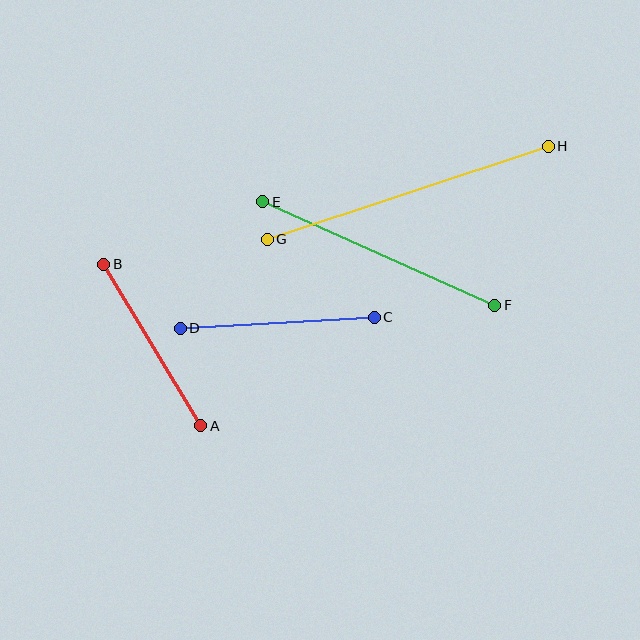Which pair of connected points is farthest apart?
Points G and H are farthest apart.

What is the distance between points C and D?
The distance is approximately 194 pixels.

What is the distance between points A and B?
The distance is approximately 189 pixels.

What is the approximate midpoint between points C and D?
The midpoint is at approximately (277, 323) pixels.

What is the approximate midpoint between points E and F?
The midpoint is at approximately (379, 254) pixels.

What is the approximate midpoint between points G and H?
The midpoint is at approximately (408, 193) pixels.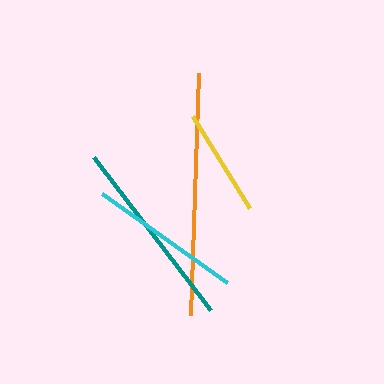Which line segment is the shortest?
The yellow line is the shortest at approximately 109 pixels.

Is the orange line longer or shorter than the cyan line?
The orange line is longer than the cyan line.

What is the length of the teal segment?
The teal segment is approximately 193 pixels long.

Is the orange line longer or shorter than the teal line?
The orange line is longer than the teal line.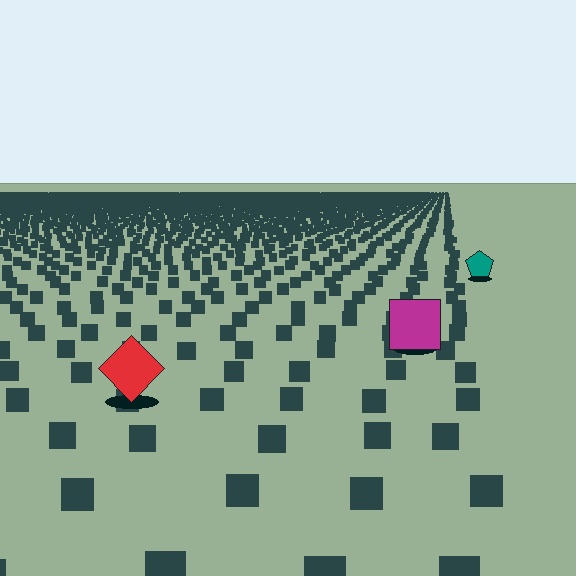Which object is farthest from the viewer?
The teal pentagon is farthest from the viewer. It appears smaller and the ground texture around it is denser.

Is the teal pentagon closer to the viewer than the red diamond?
No. The red diamond is closer — you can tell from the texture gradient: the ground texture is coarser near it.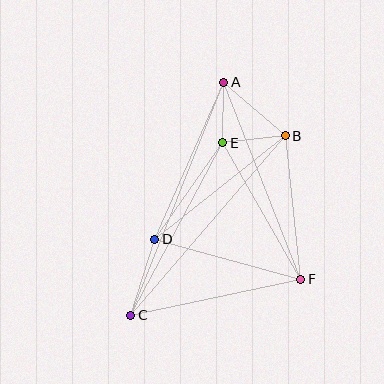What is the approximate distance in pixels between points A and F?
The distance between A and F is approximately 211 pixels.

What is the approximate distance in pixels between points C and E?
The distance between C and E is approximately 196 pixels.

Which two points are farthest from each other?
Points A and C are farthest from each other.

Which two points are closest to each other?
Points A and E are closest to each other.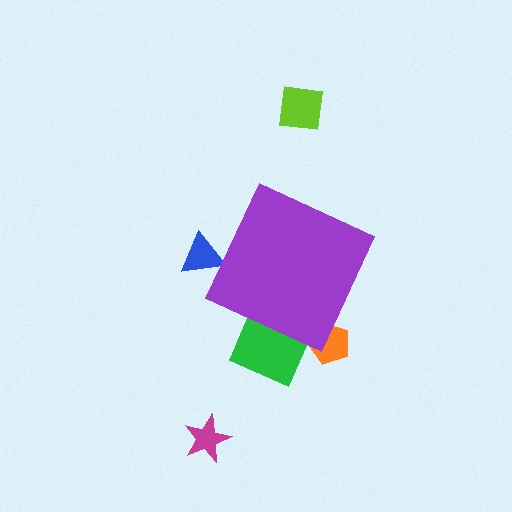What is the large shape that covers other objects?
A purple diamond.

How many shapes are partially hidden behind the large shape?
3 shapes are partially hidden.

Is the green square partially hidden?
Yes, the green square is partially hidden behind the purple diamond.